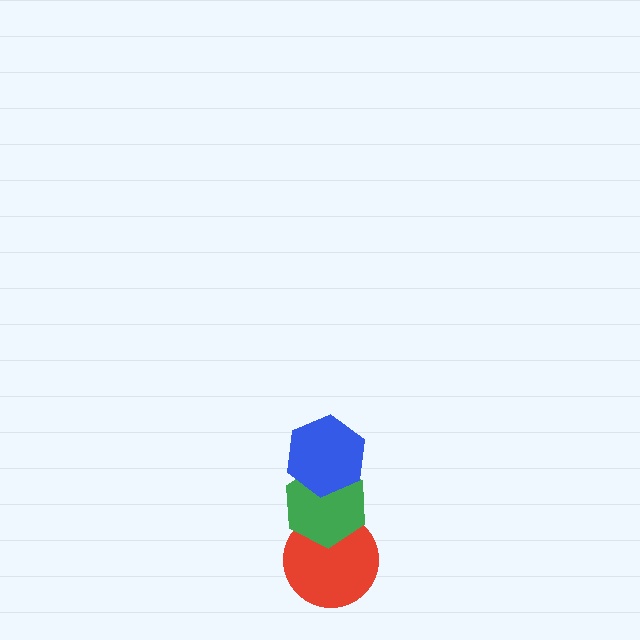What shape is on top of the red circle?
The green hexagon is on top of the red circle.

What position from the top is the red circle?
The red circle is 3rd from the top.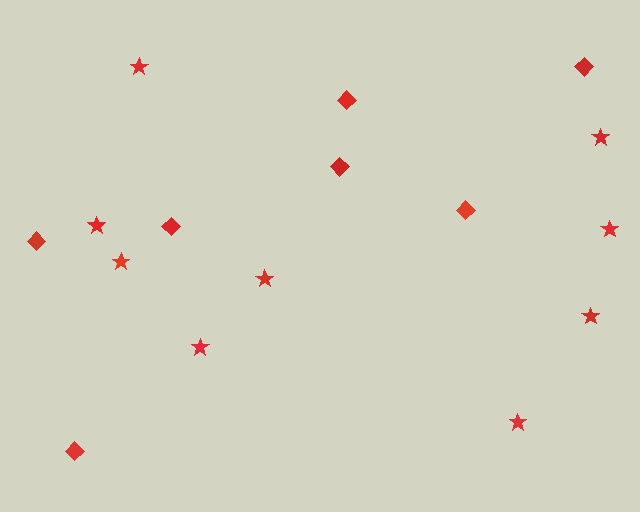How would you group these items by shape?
There are 2 groups: one group of stars (9) and one group of diamonds (7).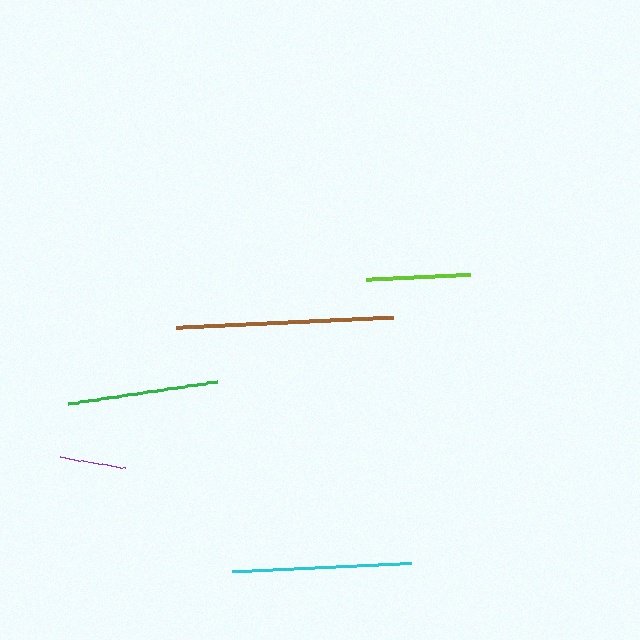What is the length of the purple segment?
The purple segment is approximately 65 pixels long.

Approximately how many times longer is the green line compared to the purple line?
The green line is approximately 2.3 times the length of the purple line.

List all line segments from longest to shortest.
From longest to shortest: brown, cyan, green, lime, purple.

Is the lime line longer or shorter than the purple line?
The lime line is longer than the purple line.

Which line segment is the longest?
The brown line is the longest at approximately 216 pixels.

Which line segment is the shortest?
The purple line is the shortest at approximately 65 pixels.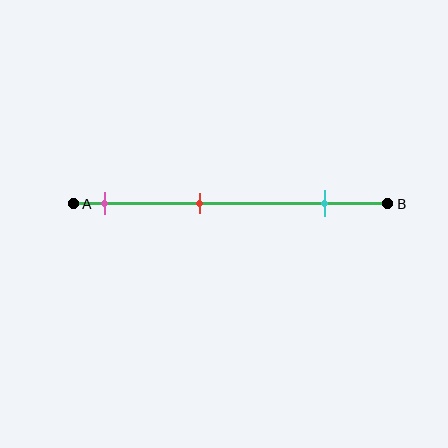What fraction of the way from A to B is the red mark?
The red mark is approximately 40% (0.4) of the way from A to B.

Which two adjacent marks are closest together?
The pink and red marks are the closest adjacent pair.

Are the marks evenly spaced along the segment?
Yes, the marks are approximately evenly spaced.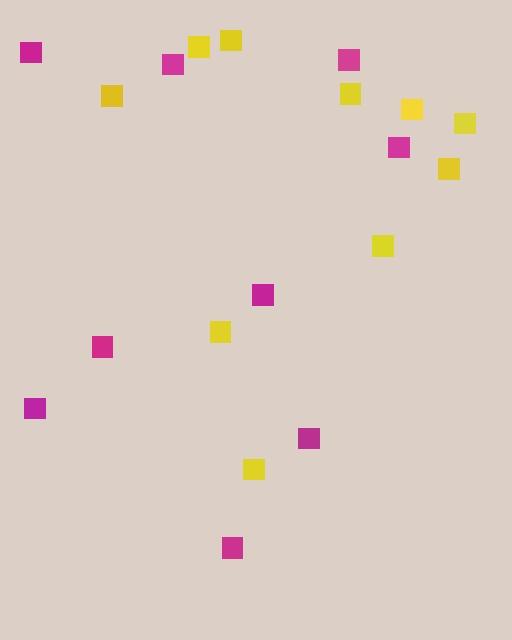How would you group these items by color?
There are 2 groups: one group of yellow squares (10) and one group of magenta squares (9).